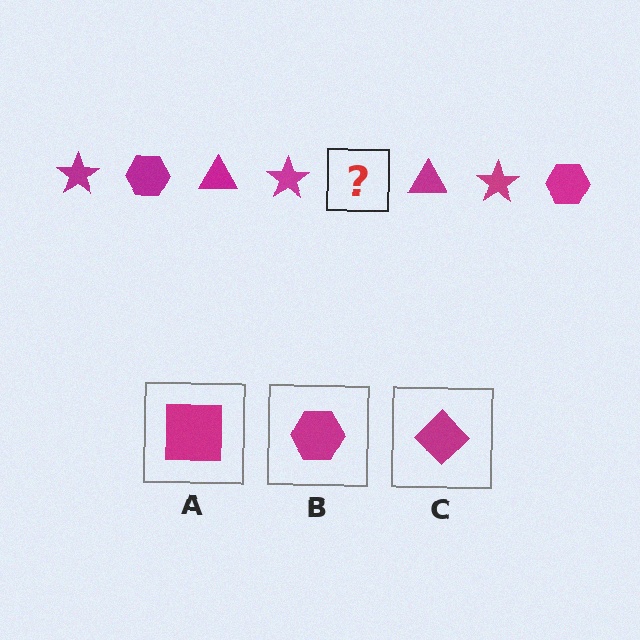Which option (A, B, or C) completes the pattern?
B.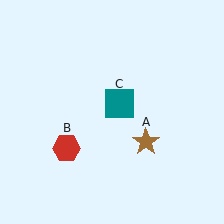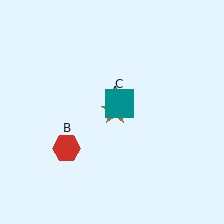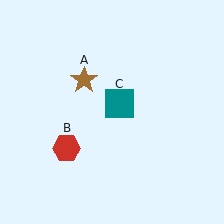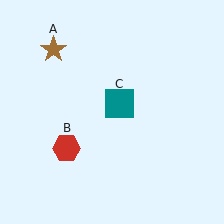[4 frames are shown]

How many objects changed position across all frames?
1 object changed position: brown star (object A).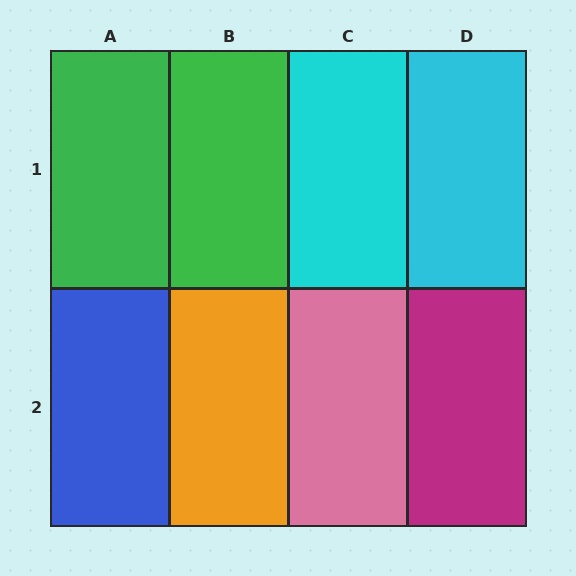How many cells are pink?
1 cell is pink.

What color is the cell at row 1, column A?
Green.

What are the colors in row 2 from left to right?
Blue, orange, pink, magenta.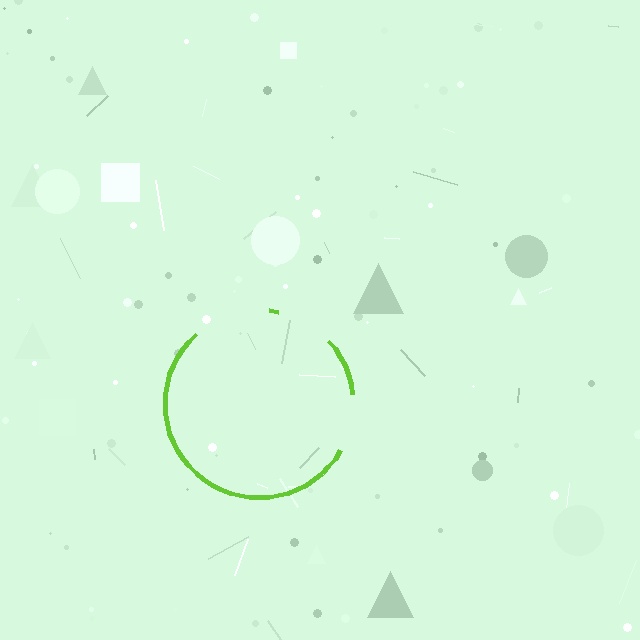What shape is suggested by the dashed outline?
The dashed outline suggests a circle.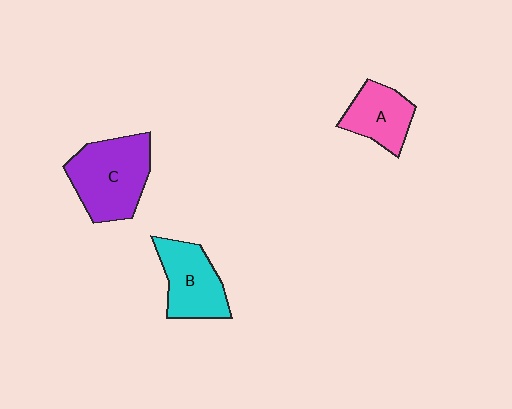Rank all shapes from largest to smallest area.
From largest to smallest: C (purple), B (cyan), A (pink).